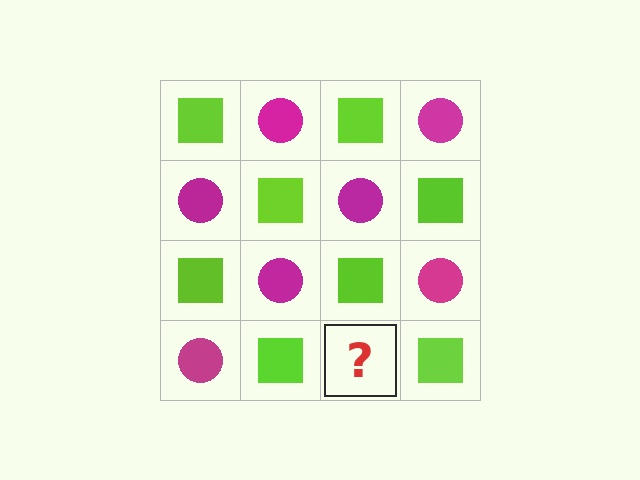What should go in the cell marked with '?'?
The missing cell should contain a magenta circle.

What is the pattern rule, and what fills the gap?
The rule is that it alternates lime square and magenta circle in a checkerboard pattern. The gap should be filled with a magenta circle.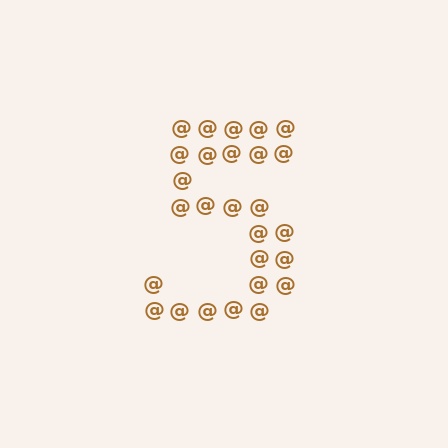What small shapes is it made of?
It is made of small at signs.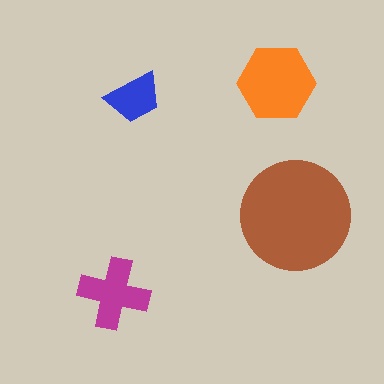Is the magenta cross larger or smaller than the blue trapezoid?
Larger.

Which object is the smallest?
The blue trapezoid.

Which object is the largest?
The brown circle.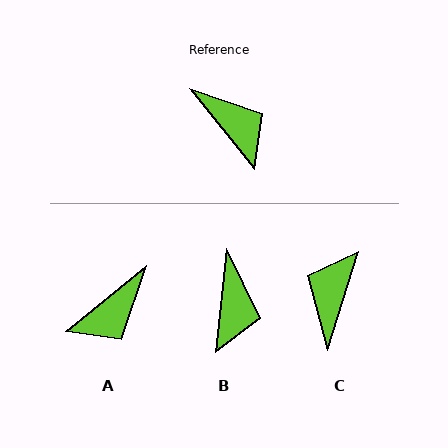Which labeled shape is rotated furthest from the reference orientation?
C, about 123 degrees away.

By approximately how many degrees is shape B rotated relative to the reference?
Approximately 45 degrees clockwise.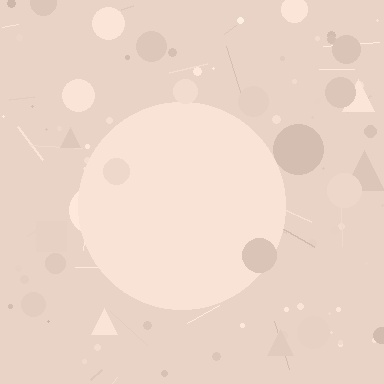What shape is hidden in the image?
A circle is hidden in the image.